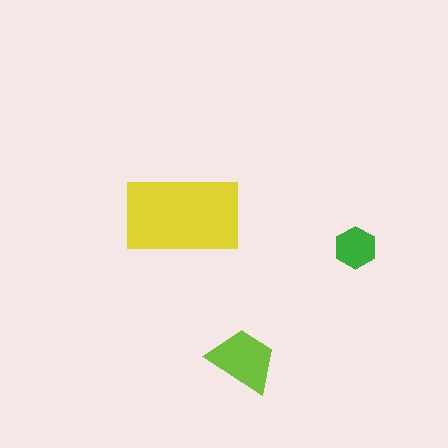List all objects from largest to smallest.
The yellow rectangle, the lime trapezoid, the green hexagon.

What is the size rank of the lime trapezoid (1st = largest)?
2nd.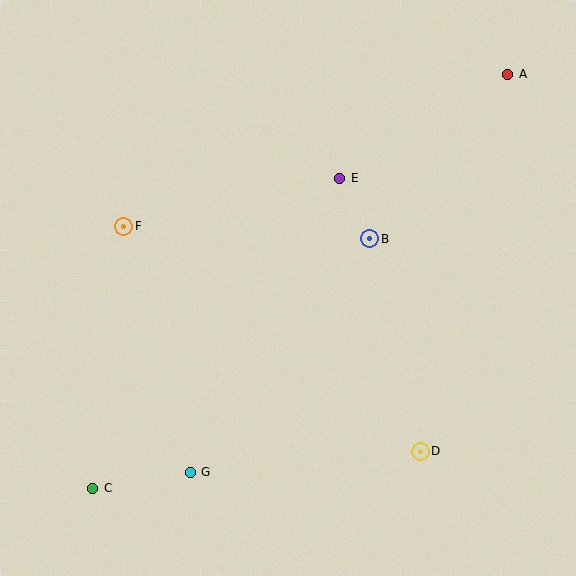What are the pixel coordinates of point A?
Point A is at (508, 74).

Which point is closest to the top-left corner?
Point F is closest to the top-left corner.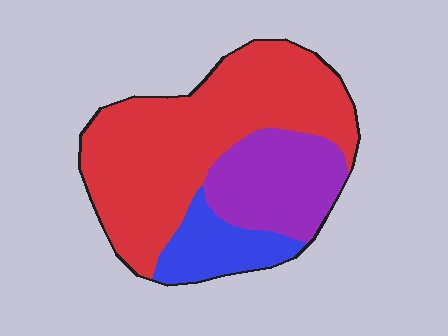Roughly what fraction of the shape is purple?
Purple covers 25% of the shape.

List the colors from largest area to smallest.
From largest to smallest: red, purple, blue.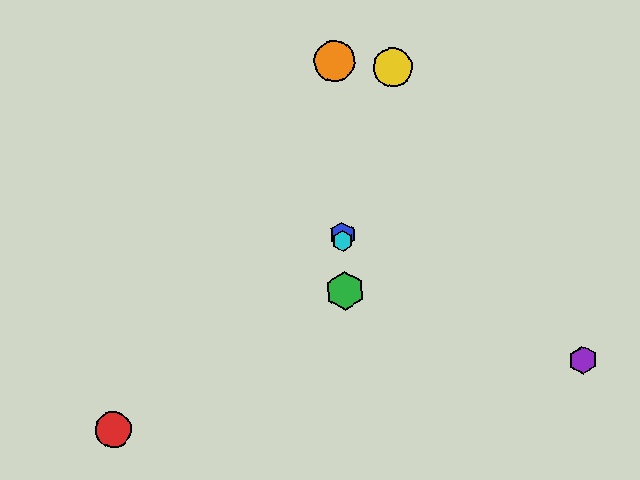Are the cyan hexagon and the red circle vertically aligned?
No, the cyan hexagon is at x≈343 and the red circle is at x≈113.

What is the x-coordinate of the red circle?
The red circle is at x≈113.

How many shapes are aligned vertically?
4 shapes (the blue hexagon, the green hexagon, the orange circle, the cyan hexagon) are aligned vertically.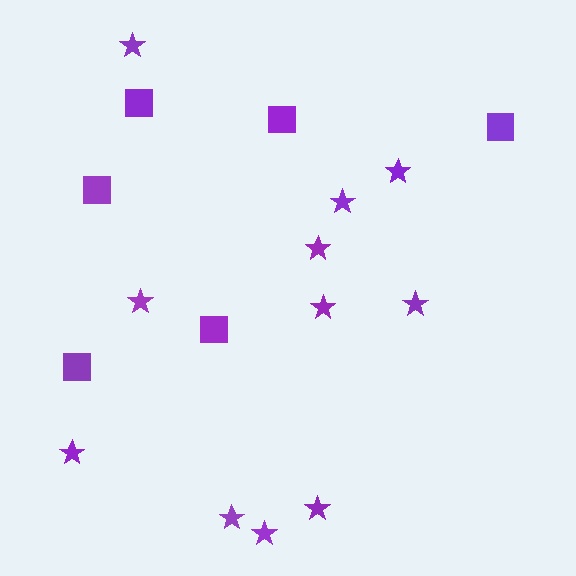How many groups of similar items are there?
There are 2 groups: one group of stars (11) and one group of squares (6).